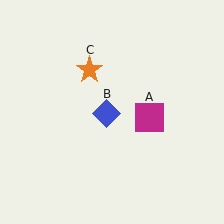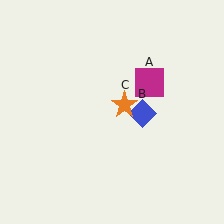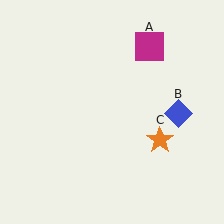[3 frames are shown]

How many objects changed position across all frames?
3 objects changed position: magenta square (object A), blue diamond (object B), orange star (object C).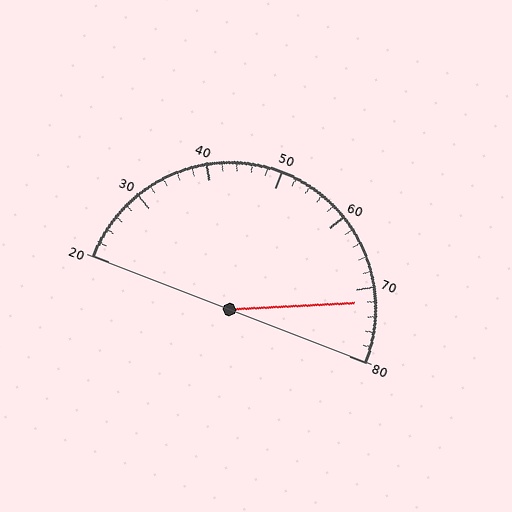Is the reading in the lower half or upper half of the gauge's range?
The reading is in the upper half of the range (20 to 80).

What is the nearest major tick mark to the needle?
The nearest major tick mark is 70.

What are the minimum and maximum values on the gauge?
The gauge ranges from 20 to 80.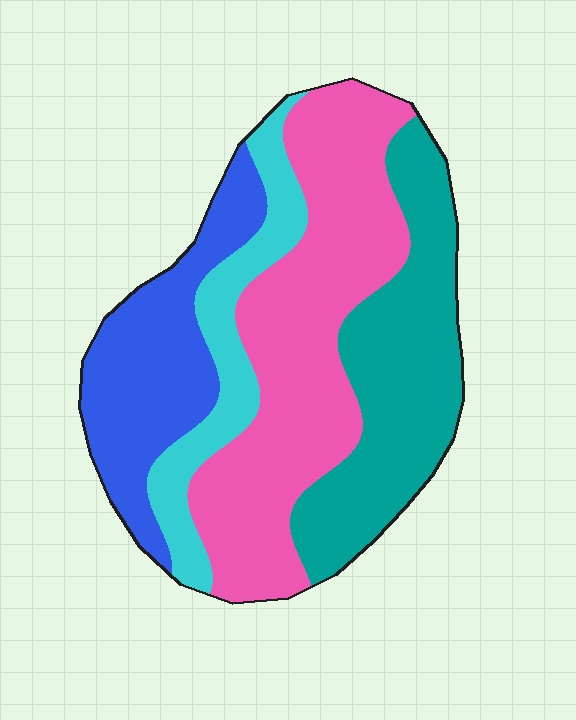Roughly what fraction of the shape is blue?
Blue covers around 20% of the shape.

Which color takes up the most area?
Pink, at roughly 40%.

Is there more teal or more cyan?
Teal.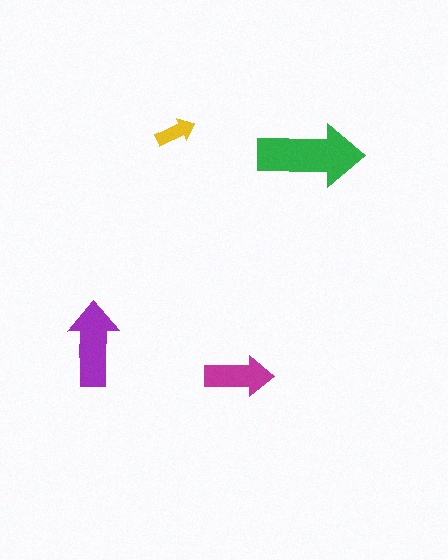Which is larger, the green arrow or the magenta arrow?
The green one.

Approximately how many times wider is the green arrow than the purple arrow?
About 1.5 times wider.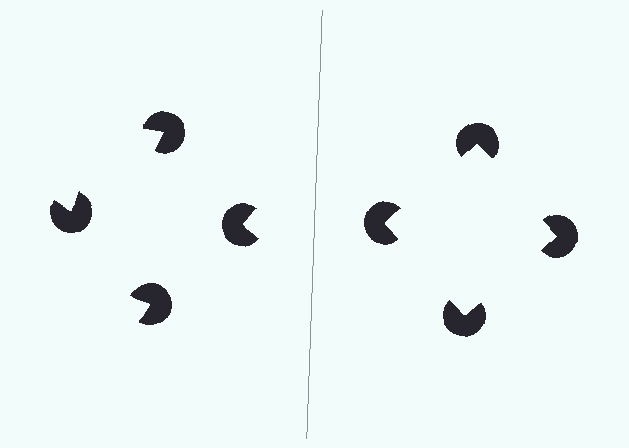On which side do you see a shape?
An illusory square appears on the right side. On the left side the wedge cuts are rotated, so no coherent shape forms.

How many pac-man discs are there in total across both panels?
8 — 4 on each side.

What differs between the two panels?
The pac-man discs are positioned identically on both sides; only the wedge orientations differ. On the right they align to a square; on the left they are misaligned.